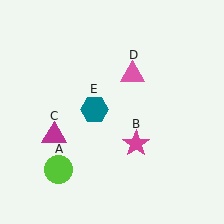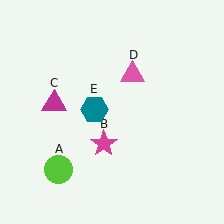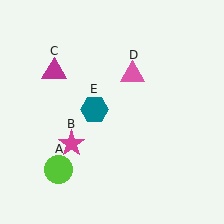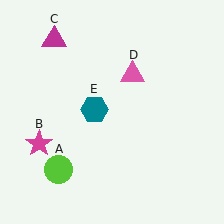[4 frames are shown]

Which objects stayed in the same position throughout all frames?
Lime circle (object A) and pink triangle (object D) and teal hexagon (object E) remained stationary.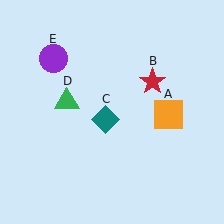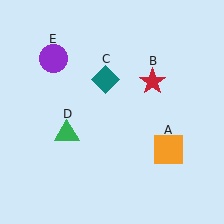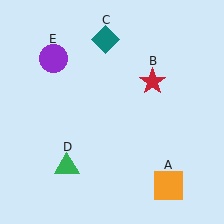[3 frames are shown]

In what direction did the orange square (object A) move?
The orange square (object A) moved down.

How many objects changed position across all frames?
3 objects changed position: orange square (object A), teal diamond (object C), green triangle (object D).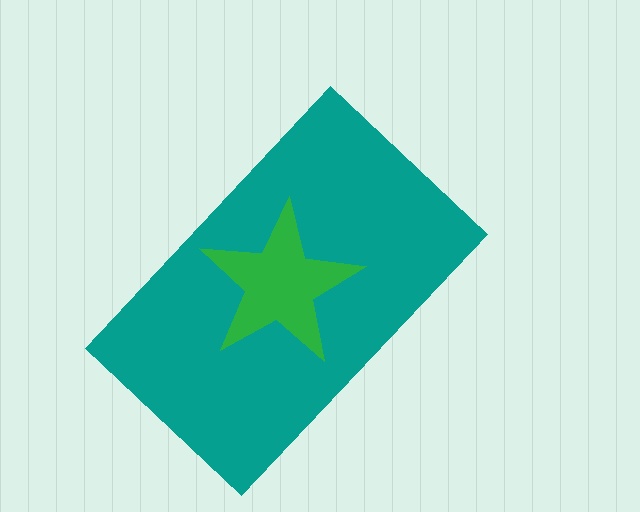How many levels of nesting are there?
2.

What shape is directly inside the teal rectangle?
The green star.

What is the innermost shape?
The green star.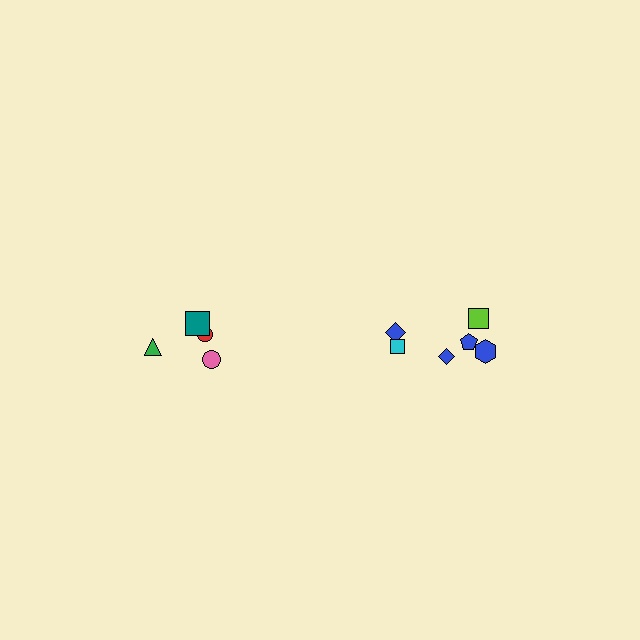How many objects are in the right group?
There are 6 objects.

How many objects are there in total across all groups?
There are 10 objects.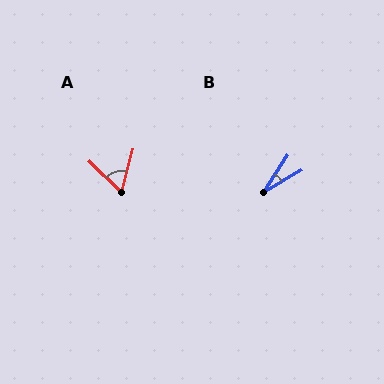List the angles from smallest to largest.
B (26°), A (61°).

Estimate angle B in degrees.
Approximately 26 degrees.